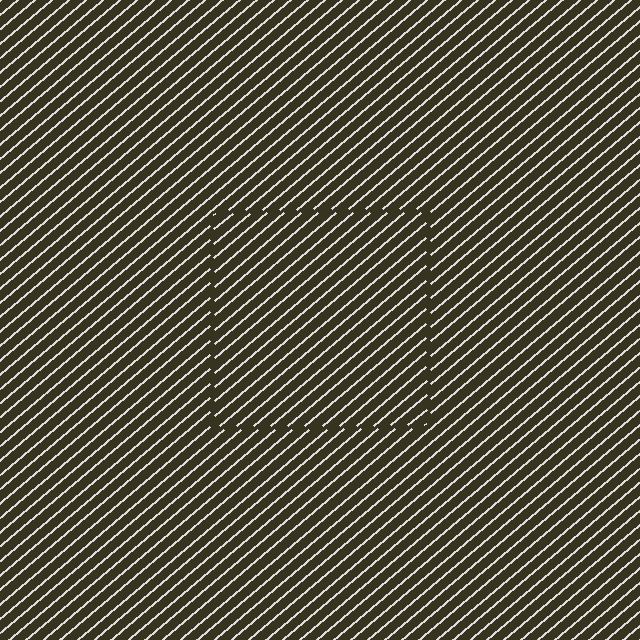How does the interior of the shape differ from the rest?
The interior of the shape contains the same grating, shifted by half a period — the contour is defined by the phase discontinuity where line-ends from the inner and outer gratings abut.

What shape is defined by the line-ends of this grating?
An illusory square. The interior of the shape contains the same grating, shifted by half a period — the contour is defined by the phase discontinuity where line-ends from the inner and outer gratings abut.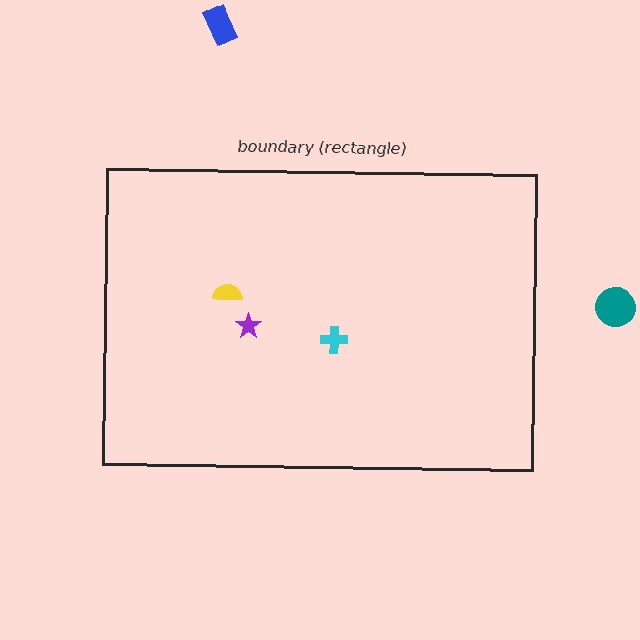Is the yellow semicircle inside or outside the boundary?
Inside.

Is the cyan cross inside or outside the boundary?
Inside.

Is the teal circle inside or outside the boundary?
Outside.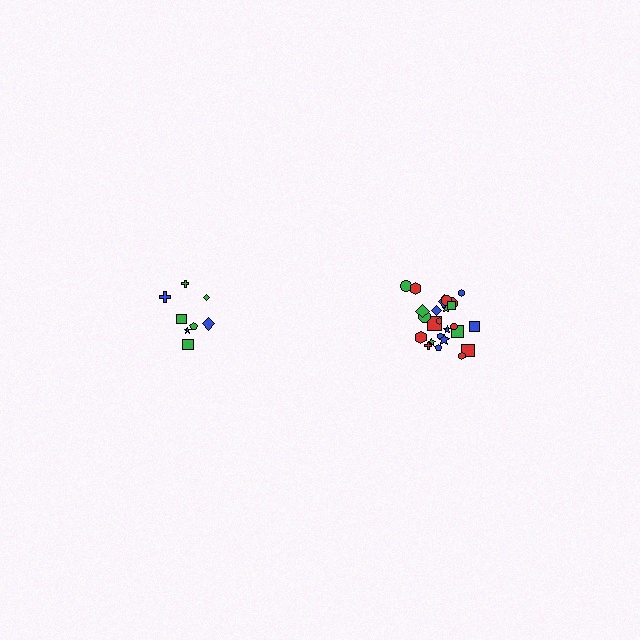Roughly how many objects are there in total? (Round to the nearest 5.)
Roughly 35 objects in total.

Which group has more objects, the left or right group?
The right group.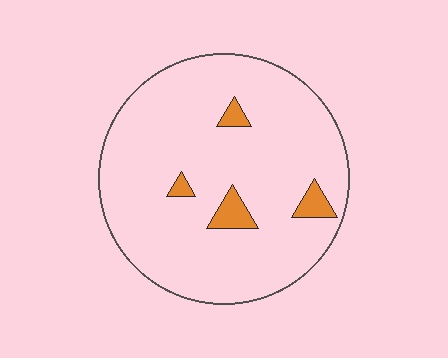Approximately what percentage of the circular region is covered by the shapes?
Approximately 5%.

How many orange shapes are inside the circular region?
4.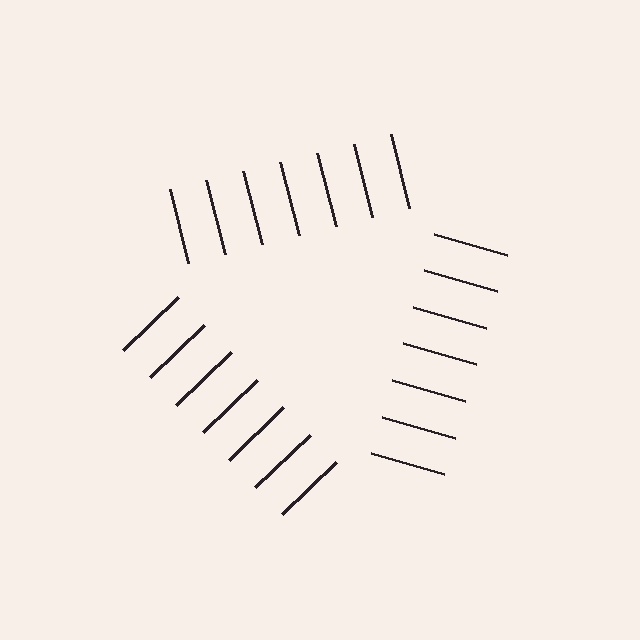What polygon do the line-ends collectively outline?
An illusory triangle — the line segments terminate on its edges but no continuous stroke is drawn.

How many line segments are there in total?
21 — 7 along each of the 3 edges.